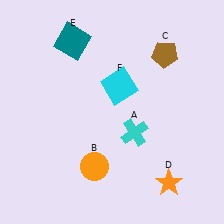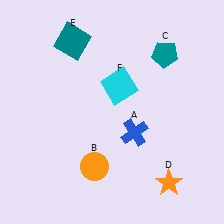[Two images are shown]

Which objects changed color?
A changed from cyan to blue. C changed from brown to teal.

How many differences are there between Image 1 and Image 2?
There are 2 differences between the two images.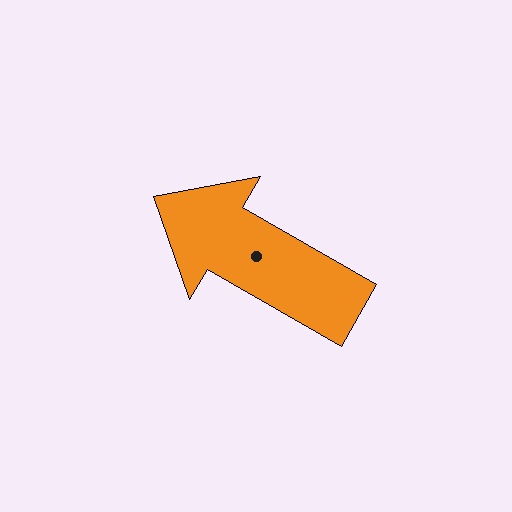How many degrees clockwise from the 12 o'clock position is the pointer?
Approximately 300 degrees.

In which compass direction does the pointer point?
Northwest.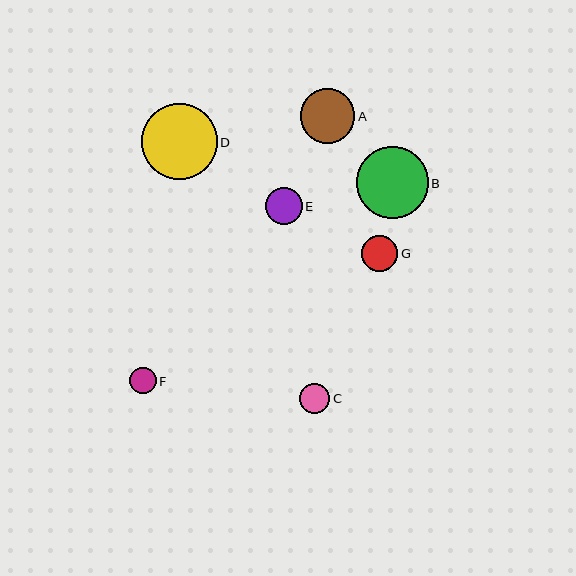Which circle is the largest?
Circle D is the largest with a size of approximately 75 pixels.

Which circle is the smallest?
Circle F is the smallest with a size of approximately 27 pixels.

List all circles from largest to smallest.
From largest to smallest: D, B, A, E, G, C, F.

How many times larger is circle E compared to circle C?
Circle E is approximately 1.2 times the size of circle C.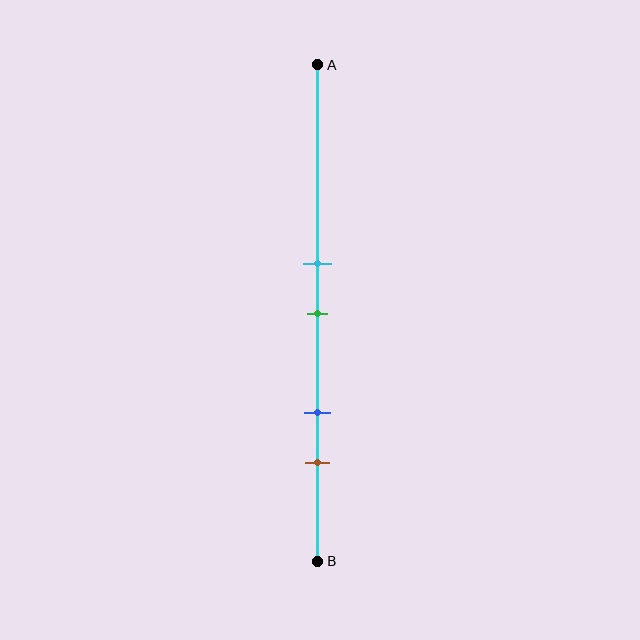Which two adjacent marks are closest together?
The cyan and green marks are the closest adjacent pair.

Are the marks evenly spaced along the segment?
No, the marks are not evenly spaced.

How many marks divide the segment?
There are 4 marks dividing the segment.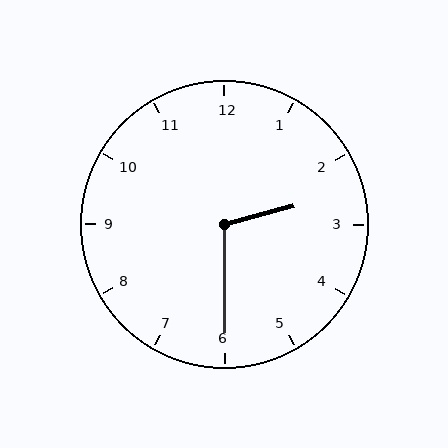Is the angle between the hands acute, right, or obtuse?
It is obtuse.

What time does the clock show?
2:30.